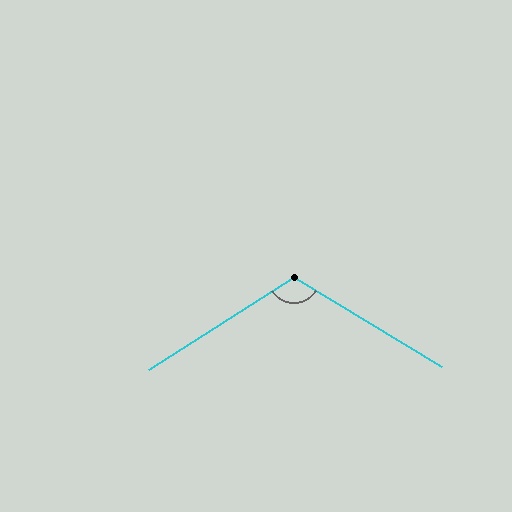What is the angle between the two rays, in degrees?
Approximately 116 degrees.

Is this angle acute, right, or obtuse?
It is obtuse.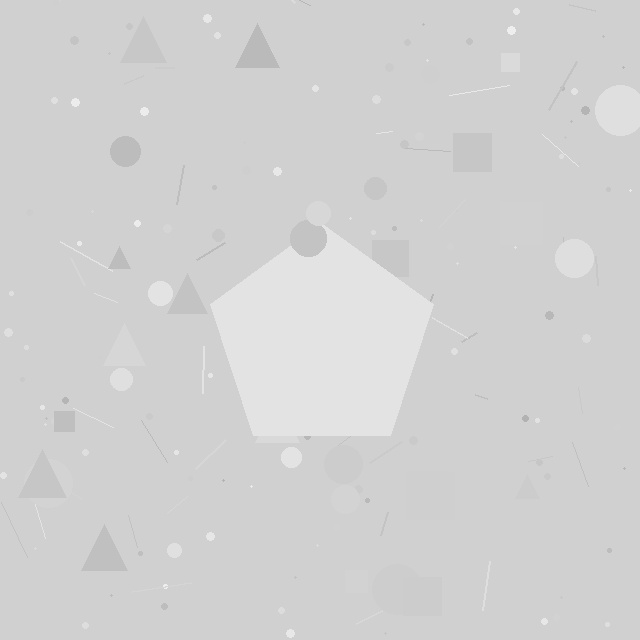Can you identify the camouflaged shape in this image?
The camouflaged shape is a pentagon.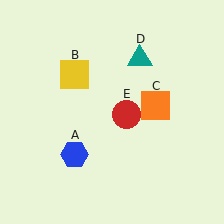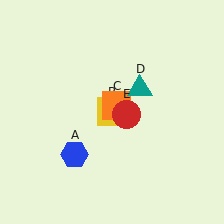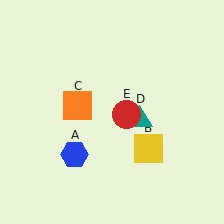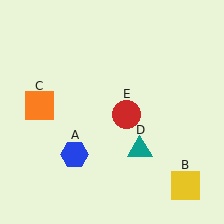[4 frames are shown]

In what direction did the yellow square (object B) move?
The yellow square (object B) moved down and to the right.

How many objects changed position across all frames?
3 objects changed position: yellow square (object B), orange square (object C), teal triangle (object D).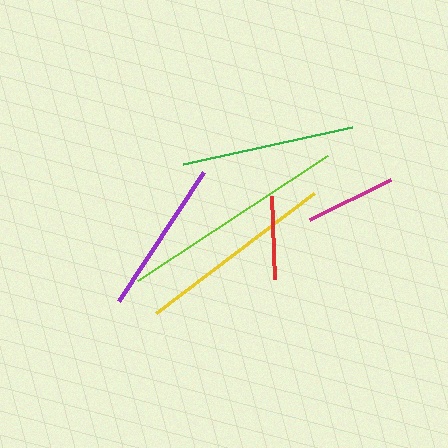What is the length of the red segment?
The red segment is approximately 82 pixels long.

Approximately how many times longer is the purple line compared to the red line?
The purple line is approximately 1.9 times the length of the red line.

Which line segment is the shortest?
The red line is the shortest at approximately 82 pixels.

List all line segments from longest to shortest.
From longest to shortest: lime, yellow, green, purple, magenta, red.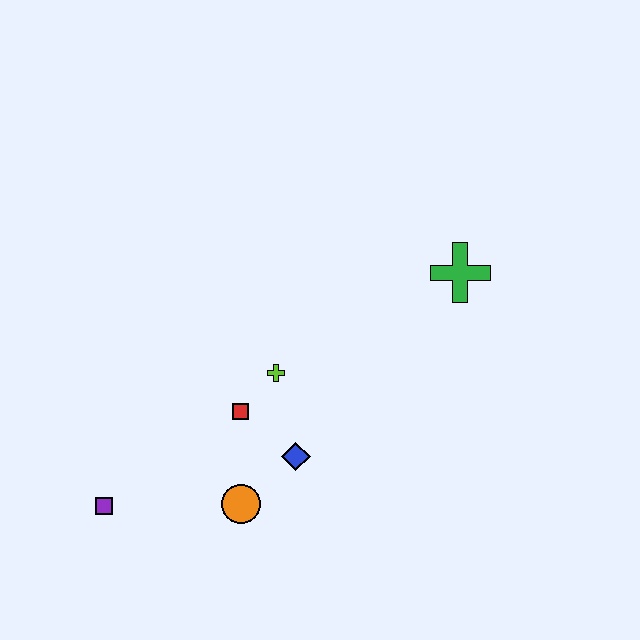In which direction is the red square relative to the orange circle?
The red square is above the orange circle.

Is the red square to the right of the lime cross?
No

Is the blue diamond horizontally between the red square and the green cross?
Yes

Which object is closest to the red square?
The lime cross is closest to the red square.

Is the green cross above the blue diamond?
Yes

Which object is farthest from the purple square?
The green cross is farthest from the purple square.